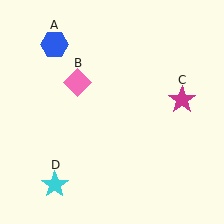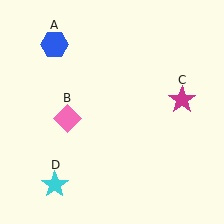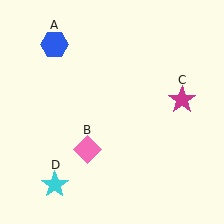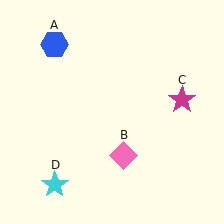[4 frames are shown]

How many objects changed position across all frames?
1 object changed position: pink diamond (object B).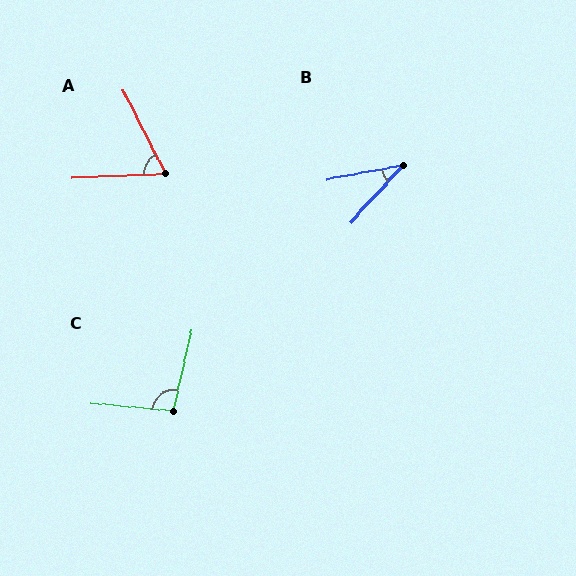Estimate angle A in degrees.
Approximately 66 degrees.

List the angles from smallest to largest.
B (37°), A (66°), C (97°).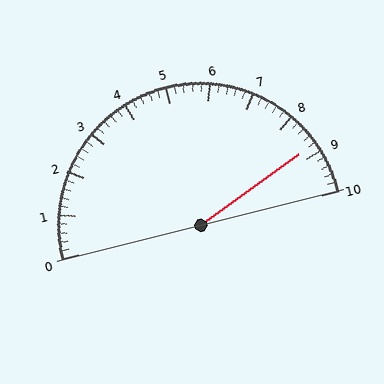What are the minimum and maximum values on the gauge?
The gauge ranges from 0 to 10.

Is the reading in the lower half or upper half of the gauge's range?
The reading is in the upper half of the range (0 to 10).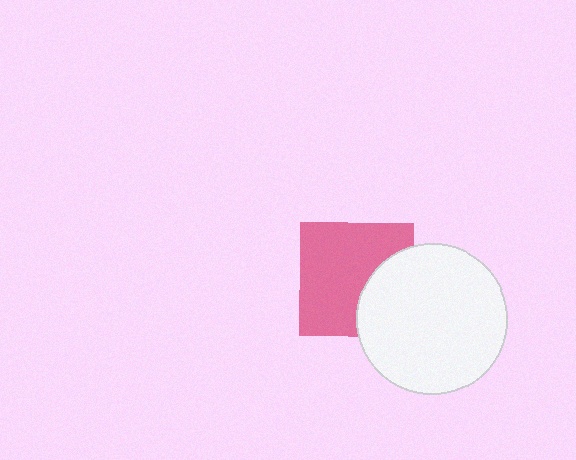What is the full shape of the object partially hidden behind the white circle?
The partially hidden object is a pink square.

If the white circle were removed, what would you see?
You would see the complete pink square.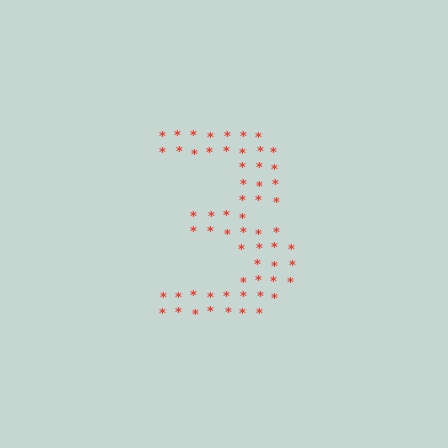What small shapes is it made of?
It is made of small asterisks.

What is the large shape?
The large shape is the digit 3.